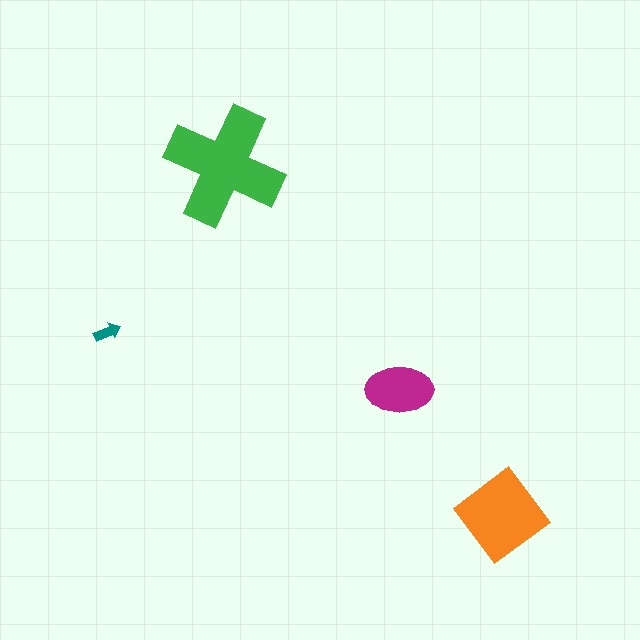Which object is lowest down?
The orange diamond is bottommost.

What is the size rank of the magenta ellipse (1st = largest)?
3rd.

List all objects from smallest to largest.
The teal arrow, the magenta ellipse, the orange diamond, the green cross.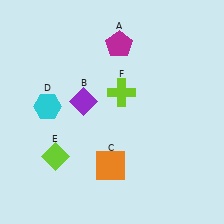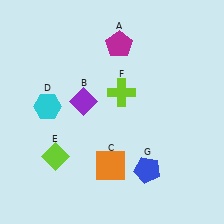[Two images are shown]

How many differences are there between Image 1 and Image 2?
There is 1 difference between the two images.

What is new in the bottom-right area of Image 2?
A blue pentagon (G) was added in the bottom-right area of Image 2.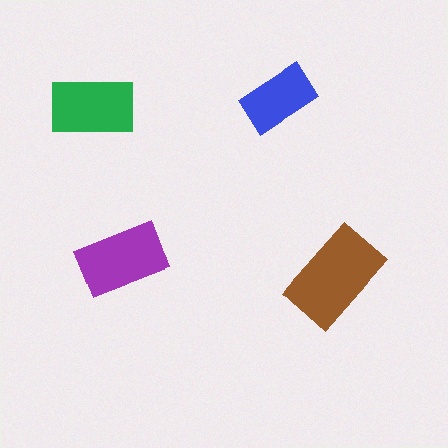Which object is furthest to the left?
The green rectangle is leftmost.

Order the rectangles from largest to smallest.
the brown one, the purple one, the green one, the blue one.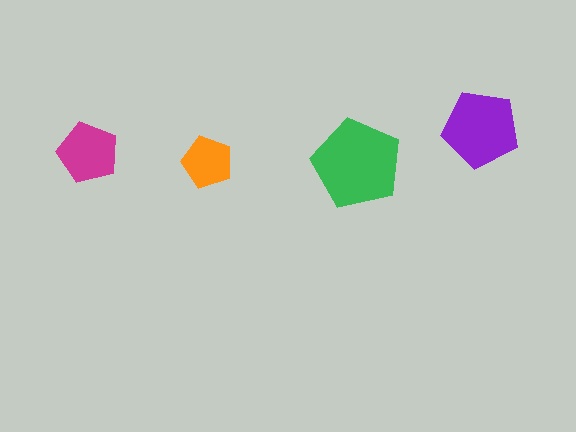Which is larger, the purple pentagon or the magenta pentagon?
The purple one.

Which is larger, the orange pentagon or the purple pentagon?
The purple one.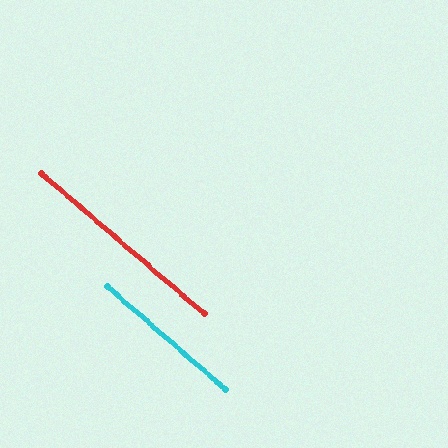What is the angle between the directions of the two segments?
Approximately 0 degrees.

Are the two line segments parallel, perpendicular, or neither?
Parallel — their directions differ by only 0.4°.